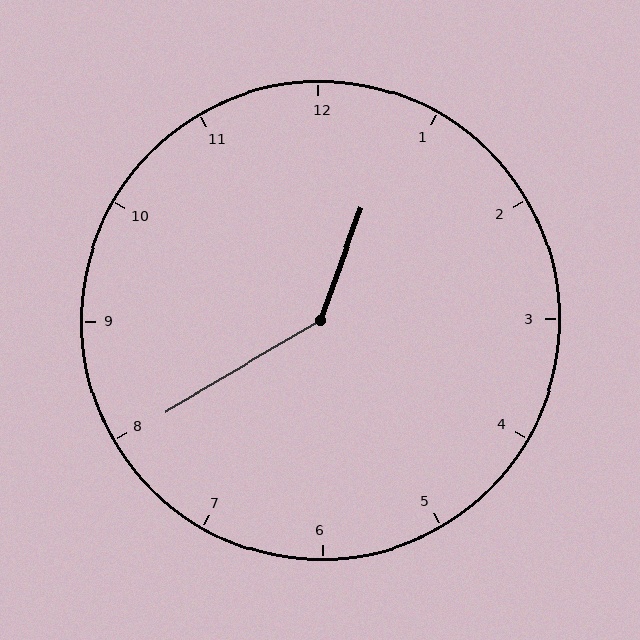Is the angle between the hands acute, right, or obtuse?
It is obtuse.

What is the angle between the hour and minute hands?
Approximately 140 degrees.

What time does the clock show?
12:40.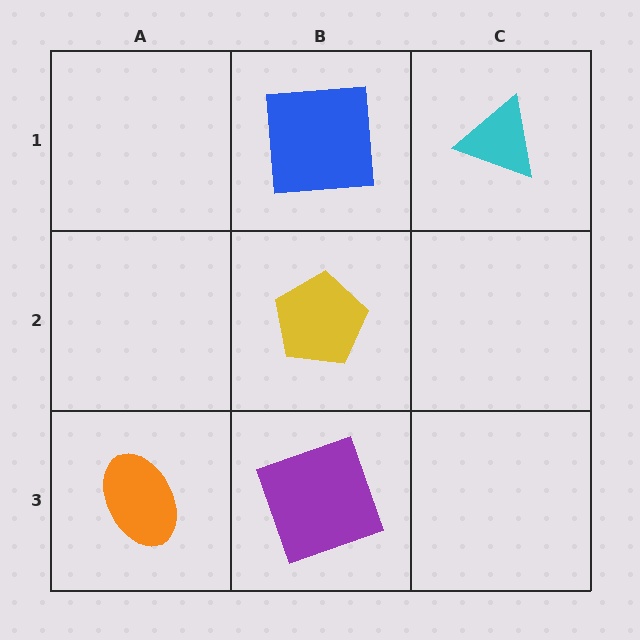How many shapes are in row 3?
2 shapes.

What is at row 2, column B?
A yellow pentagon.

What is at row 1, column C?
A cyan triangle.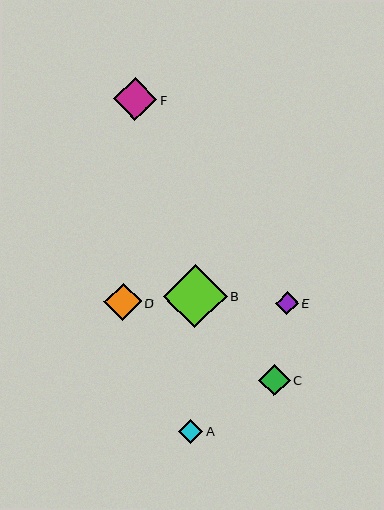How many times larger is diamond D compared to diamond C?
Diamond D is approximately 1.2 times the size of diamond C.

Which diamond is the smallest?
Diamond E is the smallest with a size of approximately 23 pixels.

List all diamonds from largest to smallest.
From largest to smallest: B, F, D, C, A, E.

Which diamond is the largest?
Diamond B is the largest with a size of approximately 63 pixels.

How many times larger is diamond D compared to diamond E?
Diamond D is approximately 1.6 times the size of diamond E.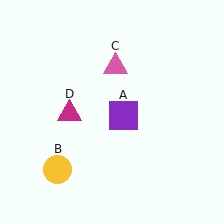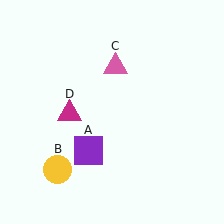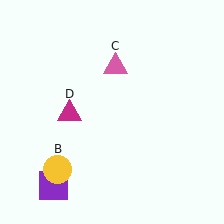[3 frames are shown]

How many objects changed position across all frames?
1 object changed position: purple square (object A).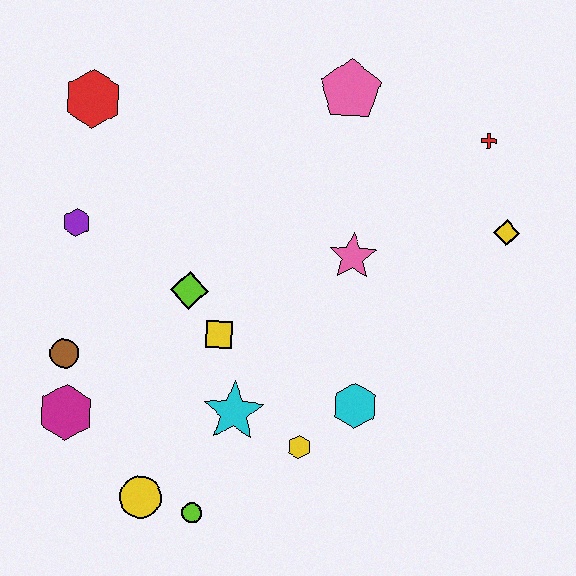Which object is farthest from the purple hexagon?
The yellow diamond is farthest from the purple hexagon.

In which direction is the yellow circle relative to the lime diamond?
The yellow circle is below the lime diamond.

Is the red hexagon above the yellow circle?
Yes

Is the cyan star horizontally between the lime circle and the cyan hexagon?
Yes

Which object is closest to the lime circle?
The yellow circle is closest to the lime circle.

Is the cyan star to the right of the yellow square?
Yes